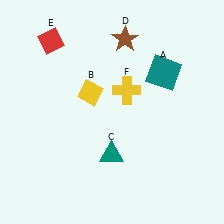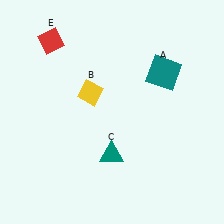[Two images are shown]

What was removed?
The brown star (D), the yellow cross (F) were removed in Image 2.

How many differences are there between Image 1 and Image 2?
There are 2 differences between the two images.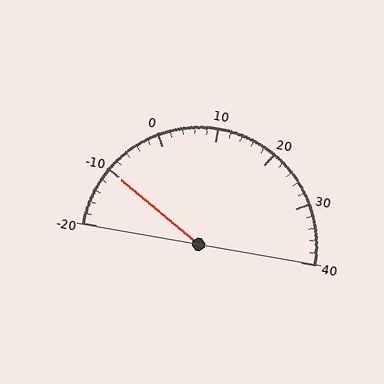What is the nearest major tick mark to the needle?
The nearest major tick mark is -10.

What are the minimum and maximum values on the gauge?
The gauge ranges from -20 to 40.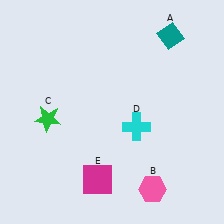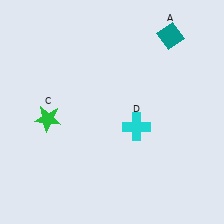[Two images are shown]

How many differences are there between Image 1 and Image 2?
There are 2 differences between the two images.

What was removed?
The pink hexagon (B), the magenta square (E) were removed in Image 2.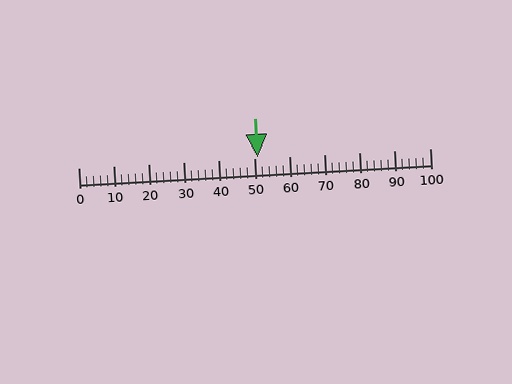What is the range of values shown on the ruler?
The ruler shows values from 0 to 100.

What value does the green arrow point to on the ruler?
The green arrow points to approximately 51.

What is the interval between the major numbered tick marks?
The major tick marks are spaced 10 units apart.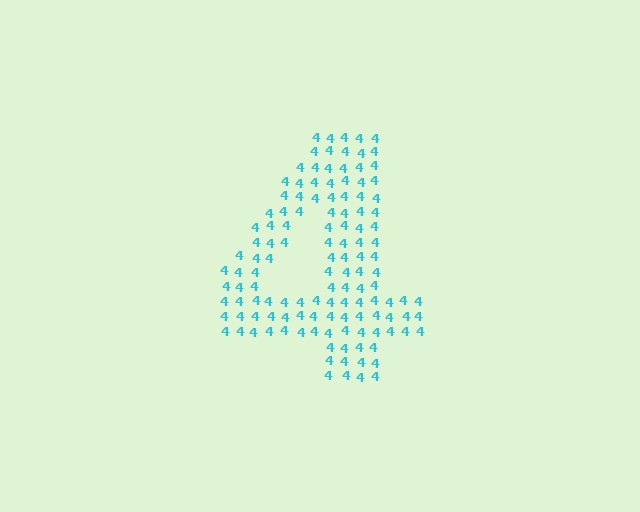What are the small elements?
The small elements are digit 4's.